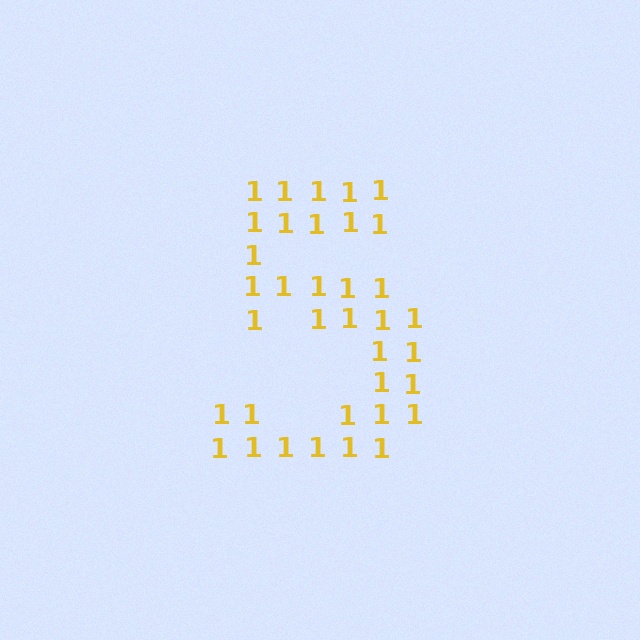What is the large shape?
The large shape is the digit 5.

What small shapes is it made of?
It is made of small digit 1's.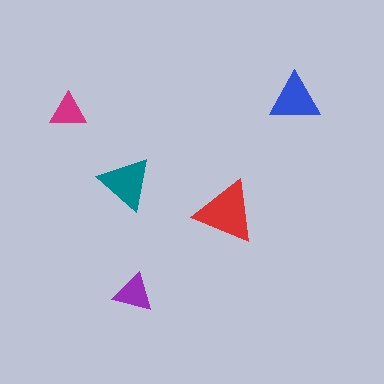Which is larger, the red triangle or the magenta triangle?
The red one.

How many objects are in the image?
There are 5 objects in the image.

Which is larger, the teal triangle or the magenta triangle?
The teal one.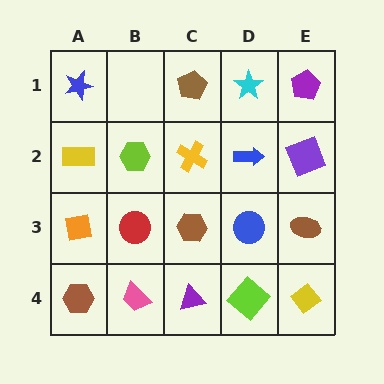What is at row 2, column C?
A yellow cross.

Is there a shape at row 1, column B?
No, that cell is empty.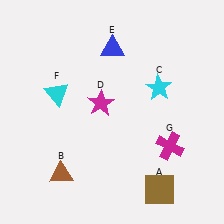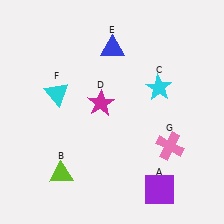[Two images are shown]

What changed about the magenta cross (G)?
In Image 1, G is magenta. In Image 2, it changed to pink.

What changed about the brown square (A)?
In Image 1, A is brown. In Image 2, it changed to purple.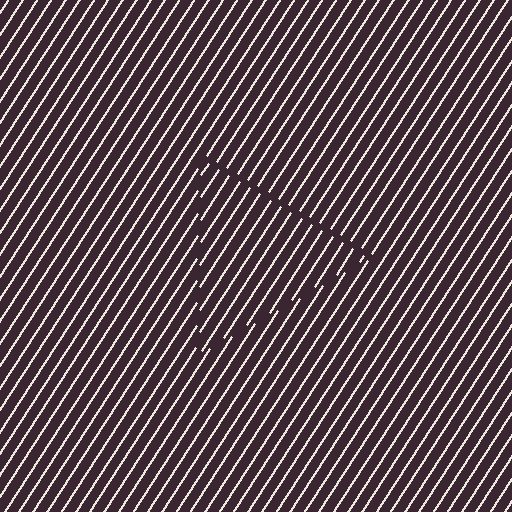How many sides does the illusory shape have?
3 sides — the line-ends trace a triangle.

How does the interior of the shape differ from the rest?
The interior of the shape contains the same grating, shifted by half a period — the contour is defined by the phase discontinuity where line-ends from the inner and outer gratings abut.